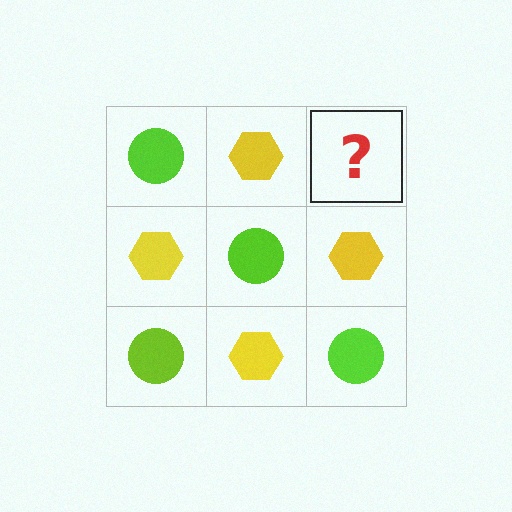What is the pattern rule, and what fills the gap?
The rule is that it alternates lime circle and yellow hexagon in a checkerboard pattern. The gap should be filled with a lime circle.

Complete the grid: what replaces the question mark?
The question mark should be replaced with a lime circle.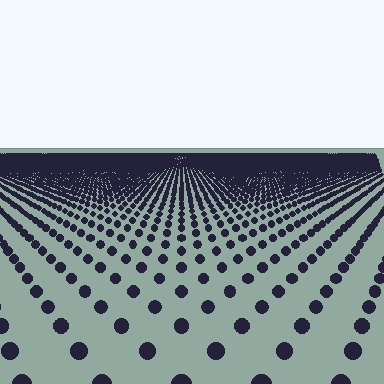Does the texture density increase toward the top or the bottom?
Density increases toward the top.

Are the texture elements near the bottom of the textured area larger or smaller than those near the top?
Larger. Near the bottom, elements are closer to the viewer and appear at a bigger on-screen size.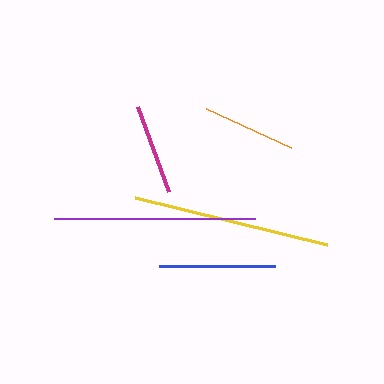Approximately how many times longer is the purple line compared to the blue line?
The purple line is approximately 1.7 times the length of the blue line.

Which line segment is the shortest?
The magenta line is the shortest at approximately 90 pixels.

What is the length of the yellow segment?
The yellow segment is approximately 198 pixels long.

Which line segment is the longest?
The purple line is the longest at approximately 201 pixels.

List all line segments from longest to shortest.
From longest to shortest: purple, yellow, blue, orange, magenta.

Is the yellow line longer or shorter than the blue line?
The yellow line is longer than the blue line.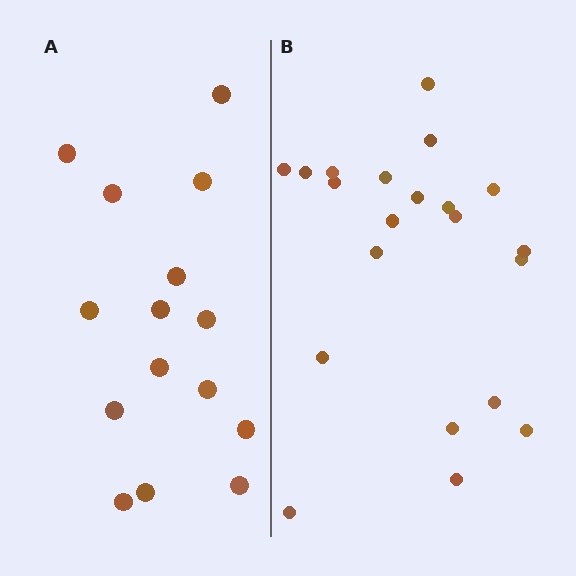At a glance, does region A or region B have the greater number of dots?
Region B (the right region) has more dots.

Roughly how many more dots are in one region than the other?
Region B has about 6 more dots than region A.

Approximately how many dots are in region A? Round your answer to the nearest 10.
About 20 dots. (The exact count is 15, which rounds to 20.)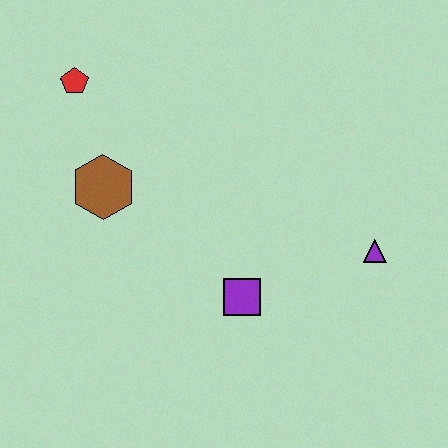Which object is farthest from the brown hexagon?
The purple triangle is farthest from the brown hexagon.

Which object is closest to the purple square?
The purple triangle is closest to the purple square.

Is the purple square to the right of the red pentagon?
Yes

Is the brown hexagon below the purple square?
No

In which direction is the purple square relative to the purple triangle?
The purple square is to the left of the purple triangle.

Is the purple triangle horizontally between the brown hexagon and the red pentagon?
No